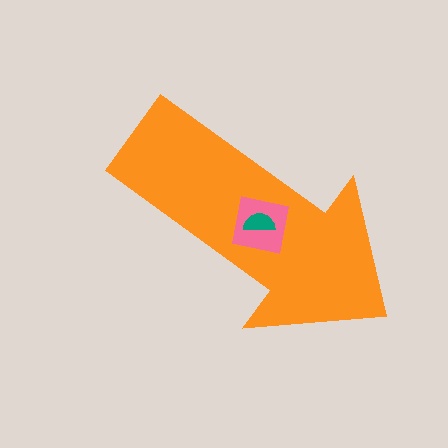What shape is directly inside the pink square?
The teal semicircle.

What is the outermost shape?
The orange arrow.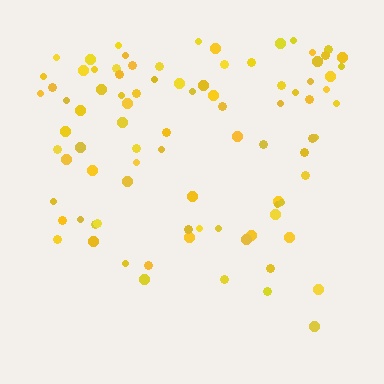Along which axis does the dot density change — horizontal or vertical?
Vertical.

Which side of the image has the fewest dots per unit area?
The bottom.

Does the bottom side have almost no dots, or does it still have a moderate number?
Still a moderate number, just noticeably fewer than the top.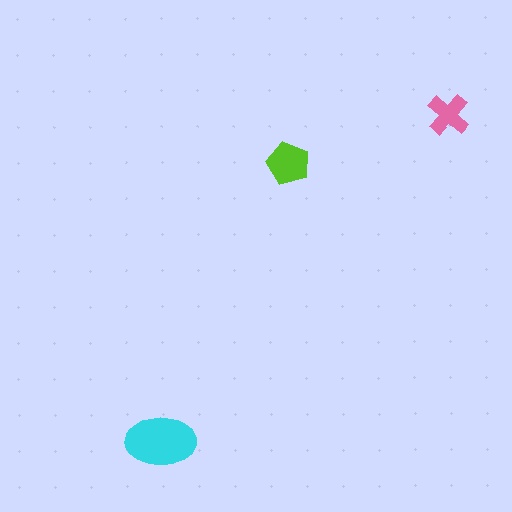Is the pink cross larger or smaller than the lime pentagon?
Smaller.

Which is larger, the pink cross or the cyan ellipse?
The cyan ellipse.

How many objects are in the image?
There are 3 objects in the image.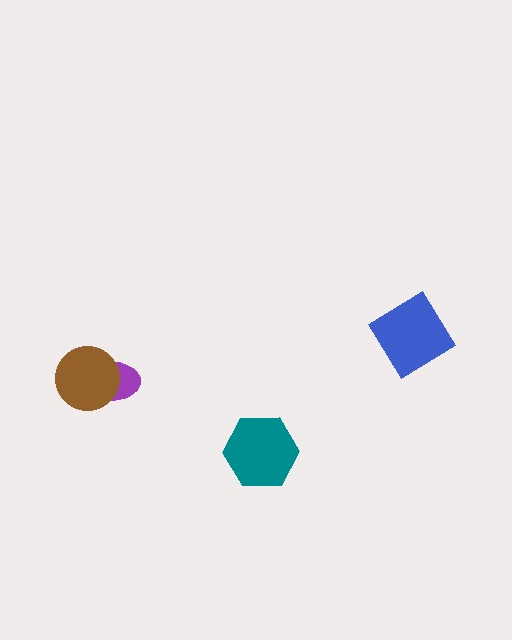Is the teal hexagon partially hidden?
No, no other shape covers it.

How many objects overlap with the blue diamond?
0 objects overlap with the blue diamond.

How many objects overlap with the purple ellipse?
1 object overlaps with the purple ellipse.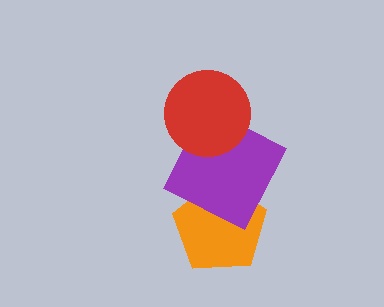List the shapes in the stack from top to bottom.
From top to bottom: the red circle, the purple square, the orange pentagon.